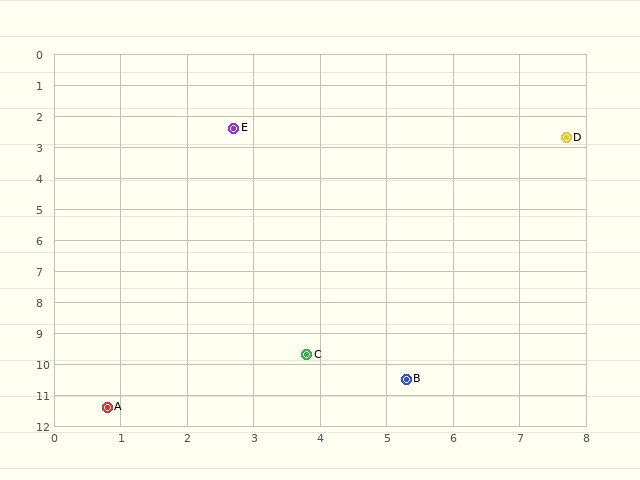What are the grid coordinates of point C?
Point C is at approximately (3.8, 9.7).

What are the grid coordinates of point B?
Point B is at approximately (5.3, 10.5).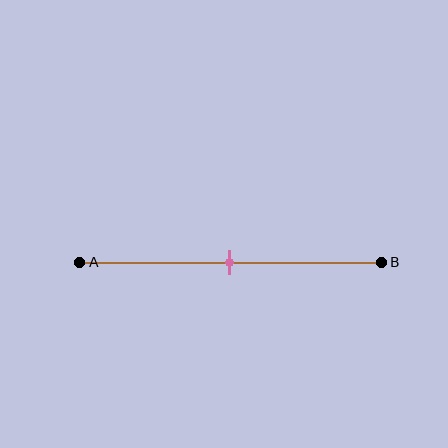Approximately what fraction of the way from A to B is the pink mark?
The pink mark is approximately 50% of the way from A to B.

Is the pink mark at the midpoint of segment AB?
Yes, the mark is approximately at the midpoint.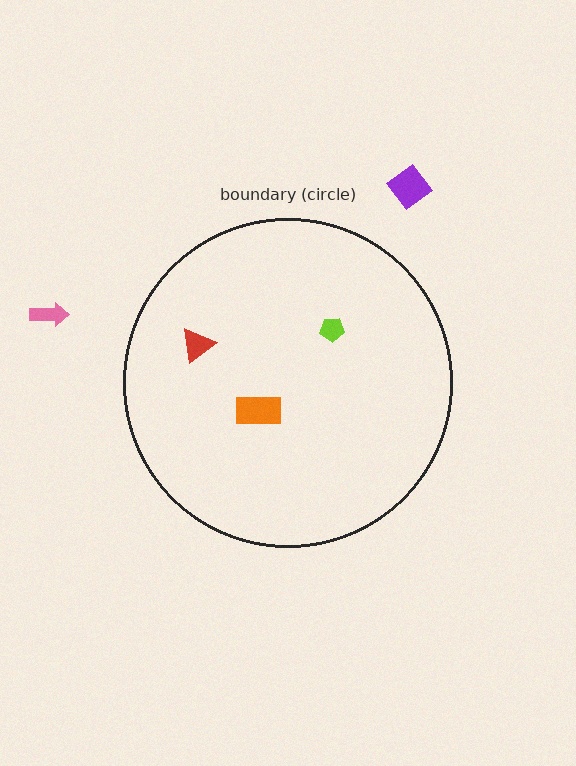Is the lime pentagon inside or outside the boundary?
Inside.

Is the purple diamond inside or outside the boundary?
Outside.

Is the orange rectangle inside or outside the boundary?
Inside.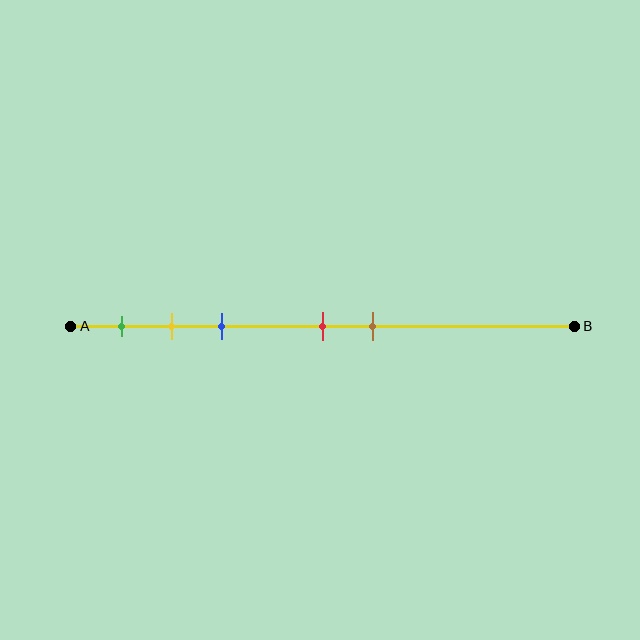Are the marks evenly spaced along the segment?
No, the marks are not evenly spaced.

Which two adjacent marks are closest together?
The yellow and blue marks are the closest adjacent pair.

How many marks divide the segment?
There are 5 marks dividing the segment.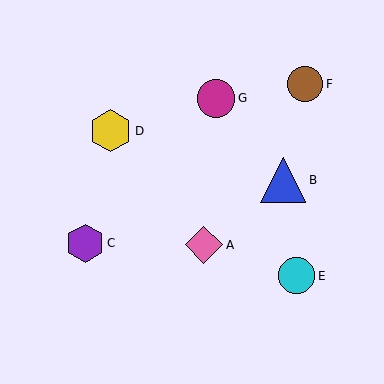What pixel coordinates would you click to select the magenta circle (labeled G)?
Click at (216, 98) to select the magenta circle G.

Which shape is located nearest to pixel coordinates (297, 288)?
The cyan circle (labeled E) at (297, 276) is nearest to that location.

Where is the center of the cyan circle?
The center of the cyan circle is at (297, 276).